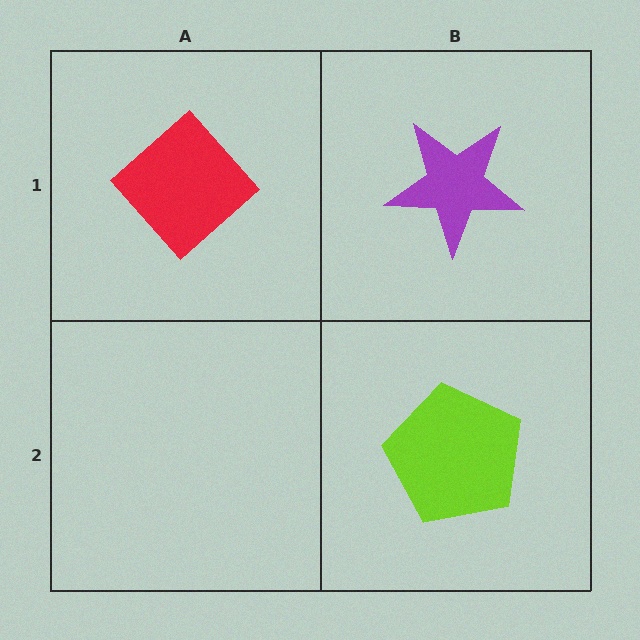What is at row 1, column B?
A purple star.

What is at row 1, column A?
A red diamond.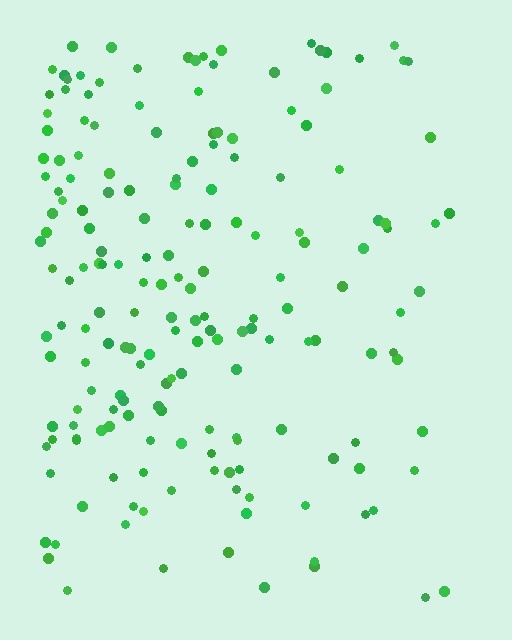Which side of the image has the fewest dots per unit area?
The right.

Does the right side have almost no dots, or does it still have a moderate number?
Still a moderate number, just noticeably fewer than the left.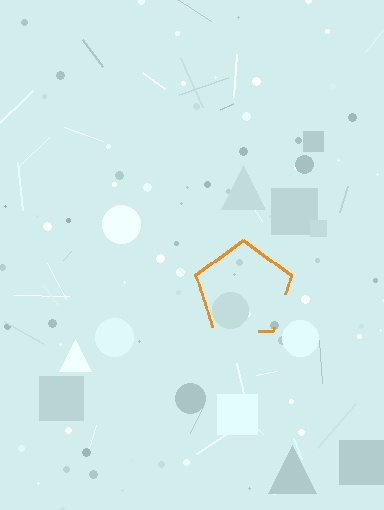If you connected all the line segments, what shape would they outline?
They would outline a pentagon.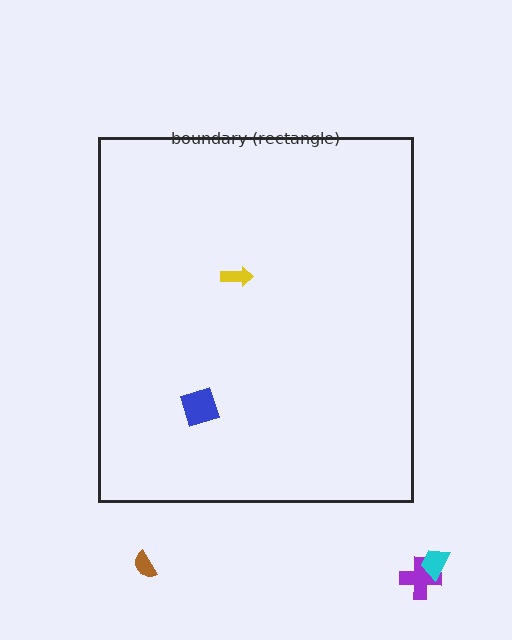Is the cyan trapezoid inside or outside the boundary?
Outside.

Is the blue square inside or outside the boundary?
Inside.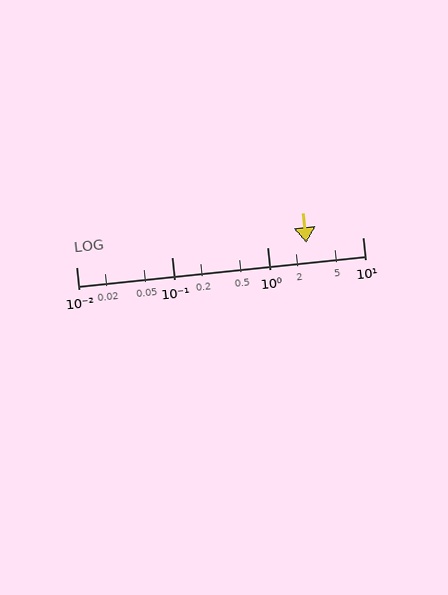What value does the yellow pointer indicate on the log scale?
The pointer indicates approximately 2.6.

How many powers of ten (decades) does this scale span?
The scale spans 3 decades, from 0.01 to 10.